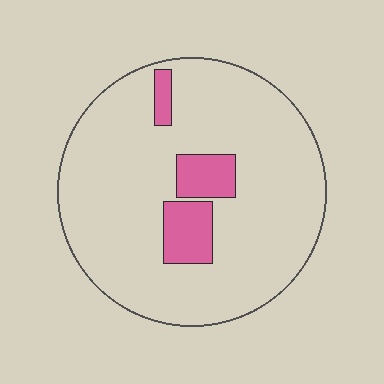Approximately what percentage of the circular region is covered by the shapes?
Approximately 10%.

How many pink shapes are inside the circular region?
3.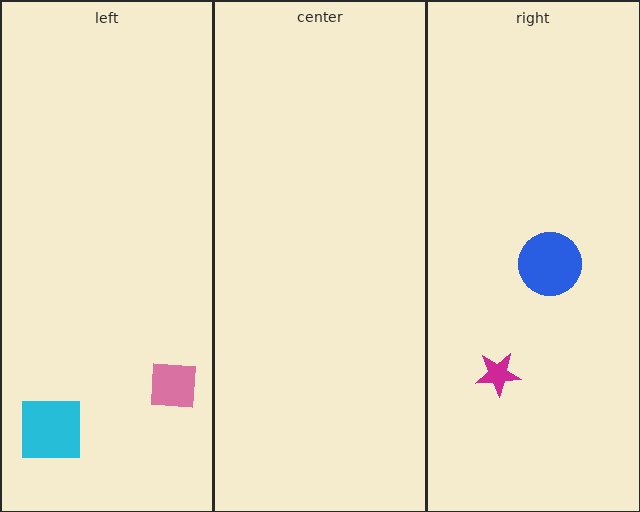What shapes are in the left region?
The pink square, the cyan square.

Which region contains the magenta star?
The right region.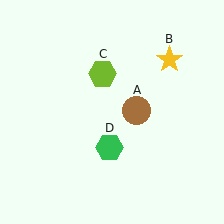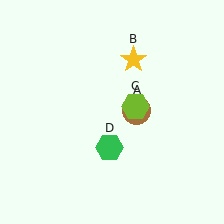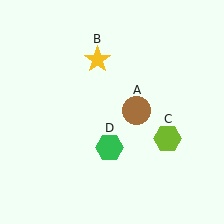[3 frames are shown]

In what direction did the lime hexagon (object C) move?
The lime hexagon (object C) moved down and to the right.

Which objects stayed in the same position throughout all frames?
Brown circle (object A) and green hexagon (object D) remained stationary.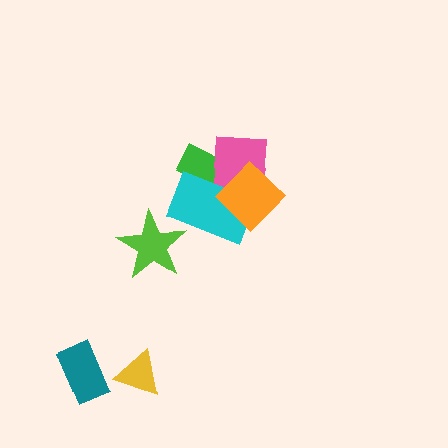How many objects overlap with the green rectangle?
3 objects overlap with the green rectangle.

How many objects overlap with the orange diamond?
3 objects overlap with the orange diamond.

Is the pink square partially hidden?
Yes, it is partially covered by another shape.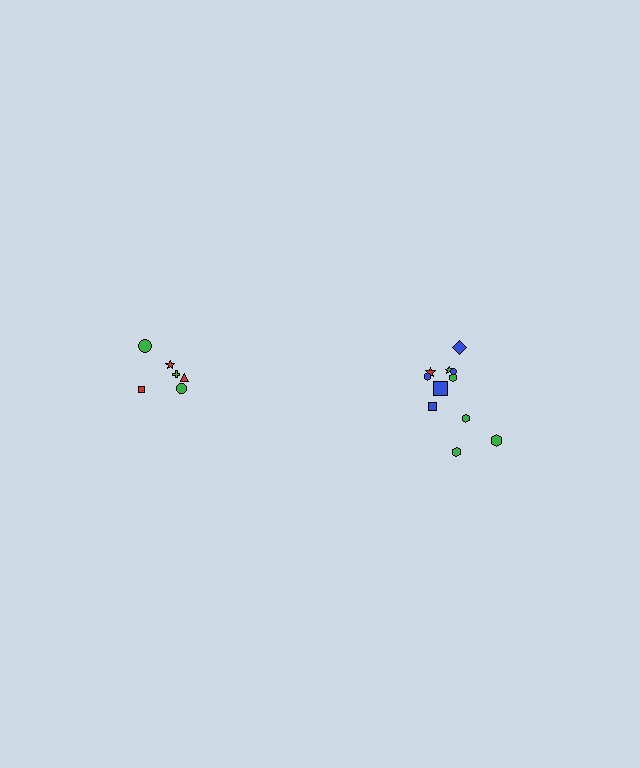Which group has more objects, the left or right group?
The right group.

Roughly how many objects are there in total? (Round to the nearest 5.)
Roughly 20 objects in total.